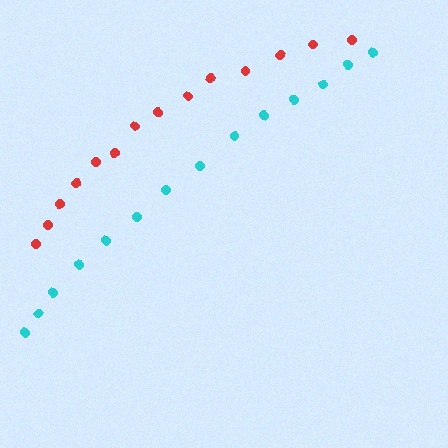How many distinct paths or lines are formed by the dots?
There are 2 distinct paths.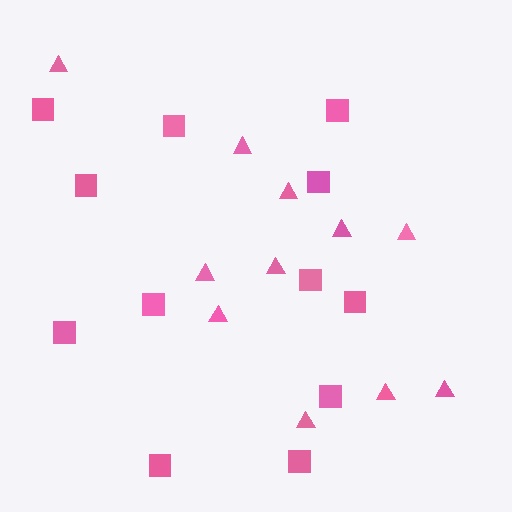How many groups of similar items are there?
There are 2 groups: one group of triangles (11) and one group of squares (12).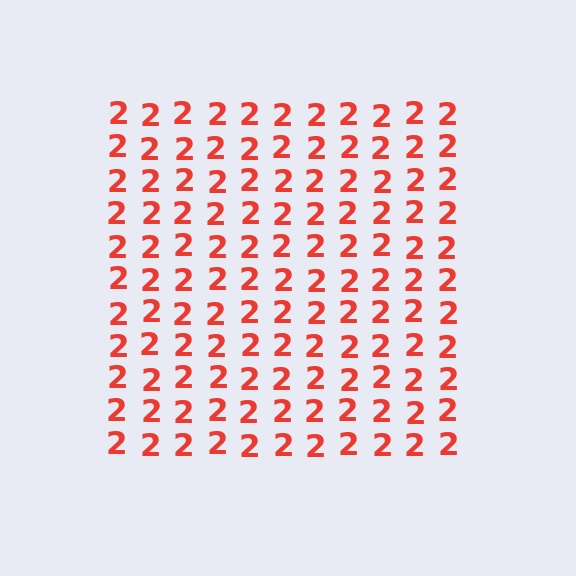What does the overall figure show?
The overall figure shows a square.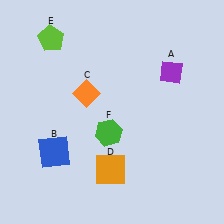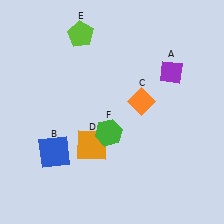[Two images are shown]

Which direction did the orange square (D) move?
The orange square (D) moved up.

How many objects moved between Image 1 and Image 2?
3 objects moved between the two images.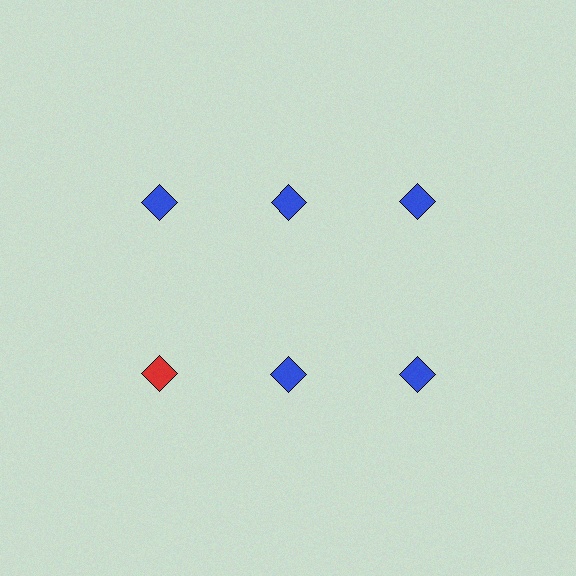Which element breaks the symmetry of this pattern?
The red diamond in the second row, leftmost column breaks the symmetry. All other shapes are blue diamonds.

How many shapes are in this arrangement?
There are 6 shapes arranged in a grid pattern.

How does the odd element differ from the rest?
It has a different color: red instead of blue.